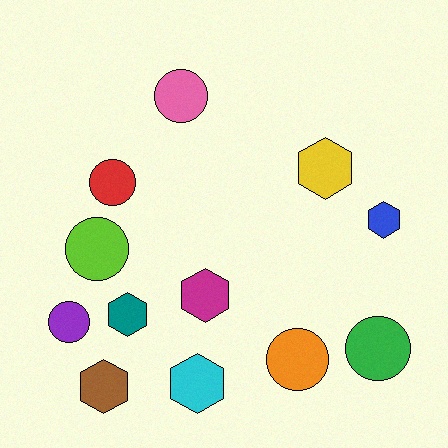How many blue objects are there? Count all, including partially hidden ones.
There is 1 blue object.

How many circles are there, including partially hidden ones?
There are 6 circles.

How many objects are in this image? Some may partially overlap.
There are 12 objects.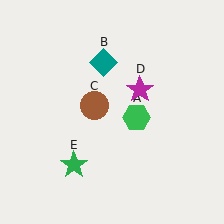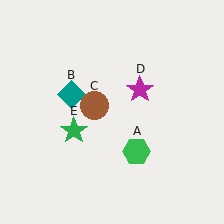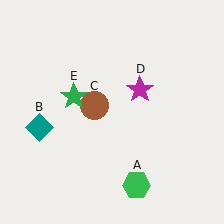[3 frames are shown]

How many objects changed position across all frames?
3 objects changed position: green hexagon (object A), teal diamond (object B), green star (object E).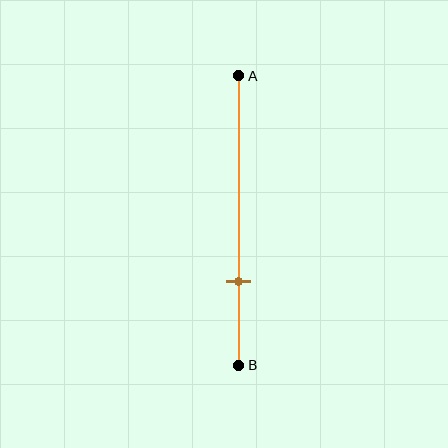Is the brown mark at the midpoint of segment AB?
No, the mark is at about 70% from A, not at the 50% midpoint.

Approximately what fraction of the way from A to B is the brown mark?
The brown mark is approximately 70% of the way from A to B.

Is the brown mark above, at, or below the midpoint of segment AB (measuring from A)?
The brown mark is below the midpoint of segment AB.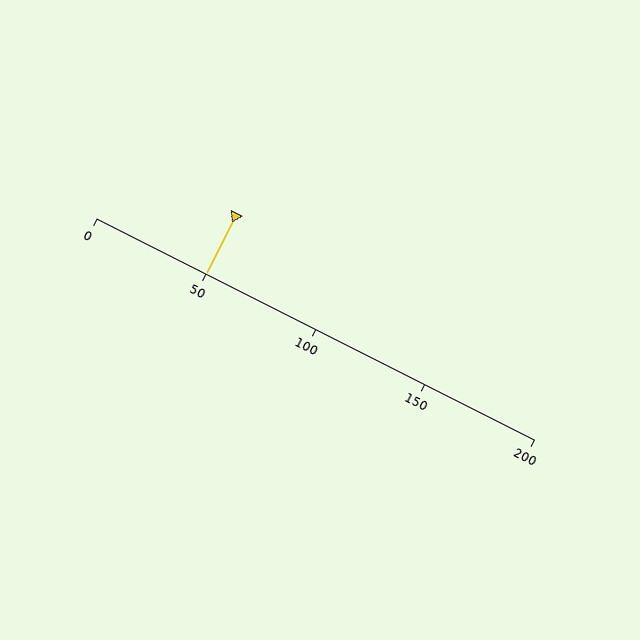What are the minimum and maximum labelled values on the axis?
The axis runs from 0 to 200.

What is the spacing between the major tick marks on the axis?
The major ticks are spaced 50 apart.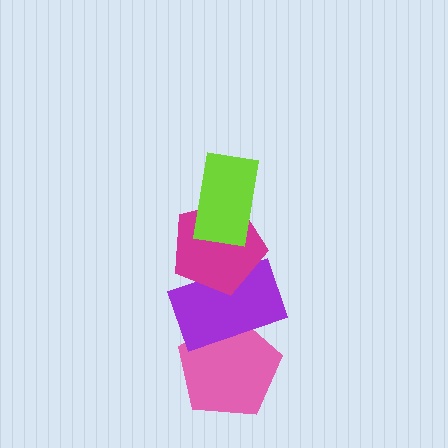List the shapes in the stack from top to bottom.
From top to bottom: the lime rectangle, the magenta pentagon, the purple rectangle, the pink pentagon.